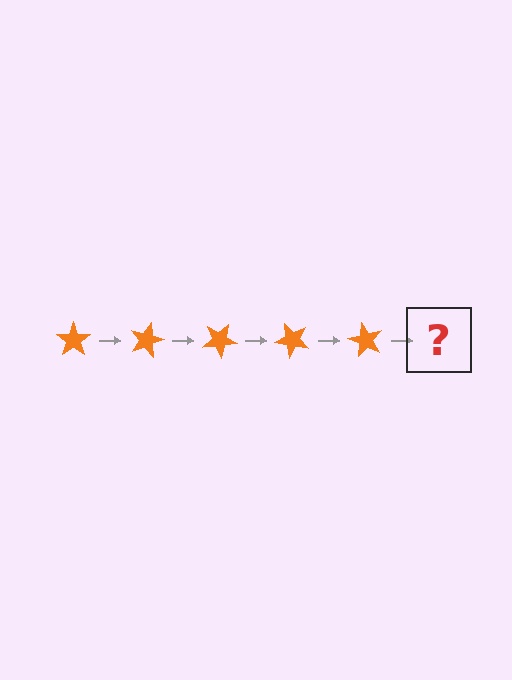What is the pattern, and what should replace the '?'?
The pattern is that the star rotates 15 degrees each step. The '?' should be an orange star rotated 75 degrees.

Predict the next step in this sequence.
The next step is an orange star rotated 75 degrees.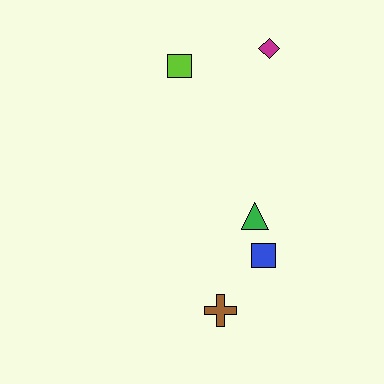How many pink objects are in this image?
There are no pink objects.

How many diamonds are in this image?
There is 1 diamond.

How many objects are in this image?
There are 5 objects.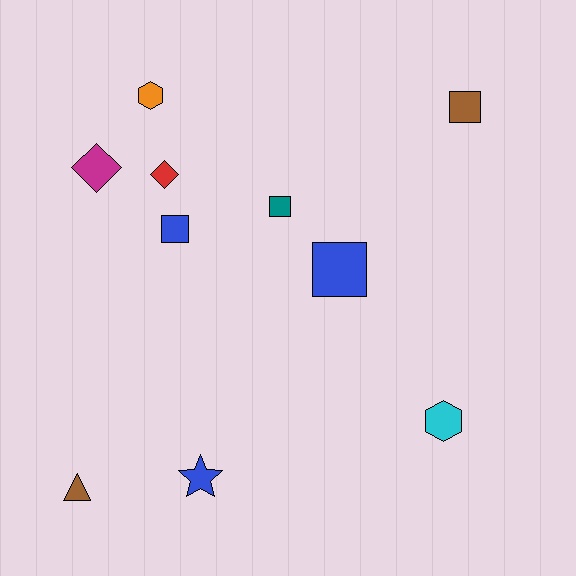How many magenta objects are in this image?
There is 1 magenta object.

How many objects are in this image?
There are 10 objects.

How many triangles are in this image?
There is 1 triangle.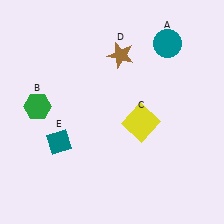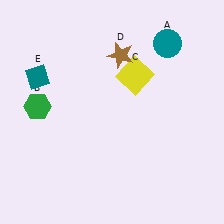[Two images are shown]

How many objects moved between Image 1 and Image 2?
2 objects moved between the two images.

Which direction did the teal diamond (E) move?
The teal diamond (E) moved up.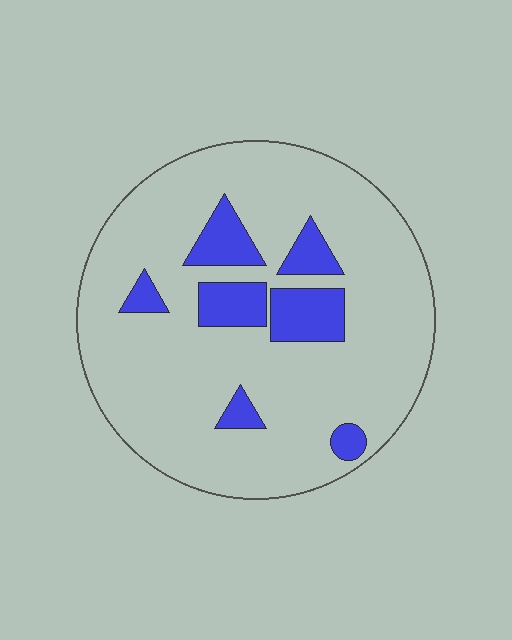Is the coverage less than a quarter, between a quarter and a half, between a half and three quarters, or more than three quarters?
Less than a quarter.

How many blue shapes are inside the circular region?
7.